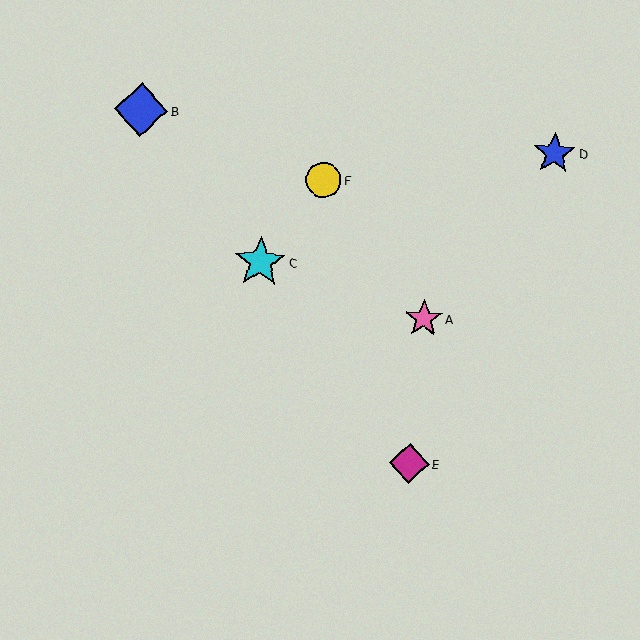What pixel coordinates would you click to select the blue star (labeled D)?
Click at (554, 153) to select the blue star D.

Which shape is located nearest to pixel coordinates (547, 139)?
The blue star (labeled D) at (554, 153) is nearest to that location.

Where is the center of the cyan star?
The center of the cyan star is at (260, 262).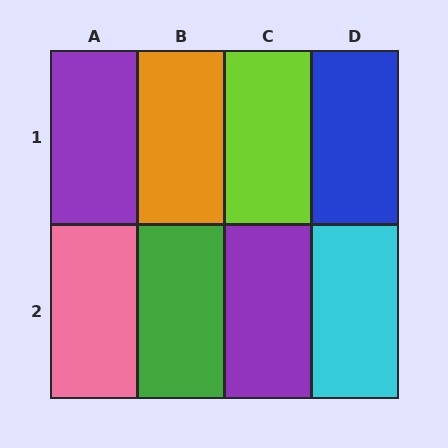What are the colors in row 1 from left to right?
Purple, orange, lime, blue.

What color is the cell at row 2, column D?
Cyan.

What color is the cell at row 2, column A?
Pink.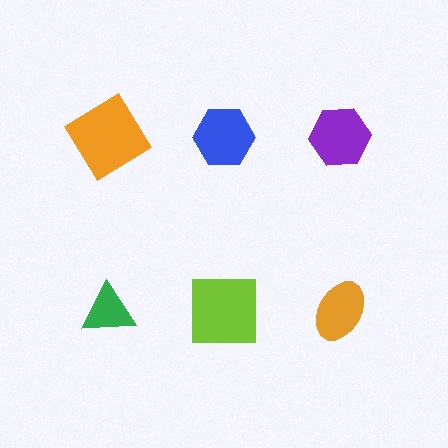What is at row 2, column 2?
A lime square.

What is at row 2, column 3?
An orange ellipse.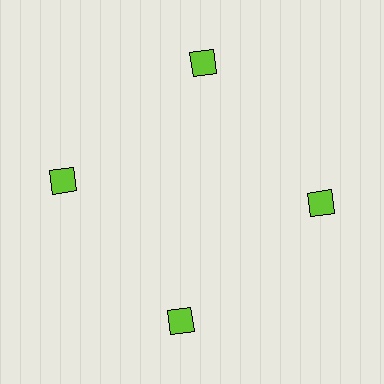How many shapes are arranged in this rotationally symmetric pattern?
There are 4 shapes, arranged in 4 groups of 1.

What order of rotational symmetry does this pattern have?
This pattern has 4-fold rotational symmetry.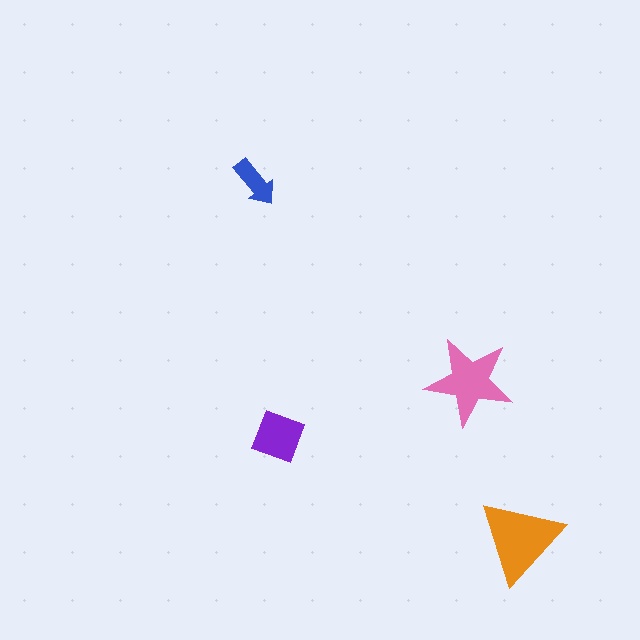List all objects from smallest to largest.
The blue arrow, the purple square, the pink star, the orange triangle.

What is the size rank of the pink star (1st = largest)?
2nd.